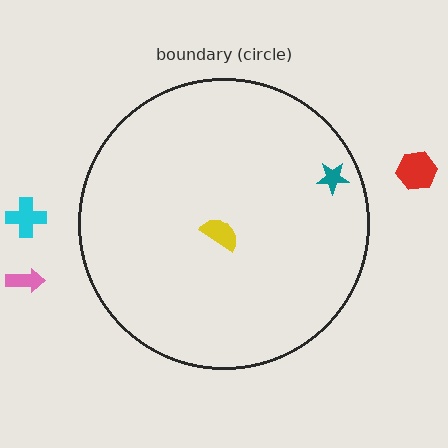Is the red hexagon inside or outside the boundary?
Outside.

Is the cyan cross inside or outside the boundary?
Outside.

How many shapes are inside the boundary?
2 inside, 3 outside.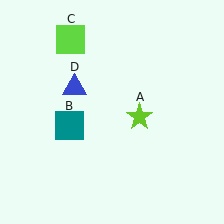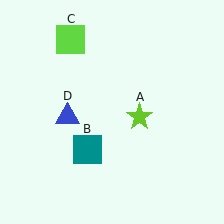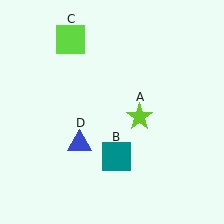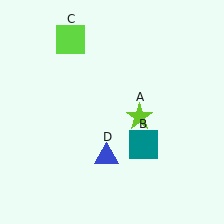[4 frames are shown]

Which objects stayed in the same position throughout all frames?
Lime star (object A) and lime square (object C) remained stationary.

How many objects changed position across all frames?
2 objects changed position: teal square (object B), blue triangle (object D).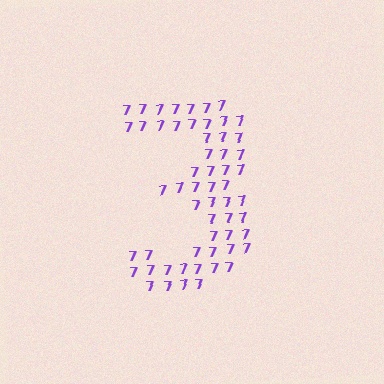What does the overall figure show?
The overall figure shows the digit 3.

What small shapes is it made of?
It is made of small digit 7's.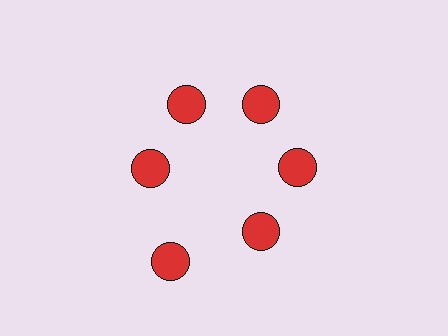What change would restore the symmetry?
The symmetry would be restored by moving it inward, back onto the ring so that all 6 circles sit at equal angles and equal distance from the center.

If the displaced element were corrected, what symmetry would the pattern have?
It would have 6-fold rotational symmetry — the pattern would map onto itself every 60 degrees.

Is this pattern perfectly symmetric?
No. The 6 red circles are arranged in a ring, but one element near the 7 o'clock position is pushed outward from the center, breaking the 6-fold rotational symmetry.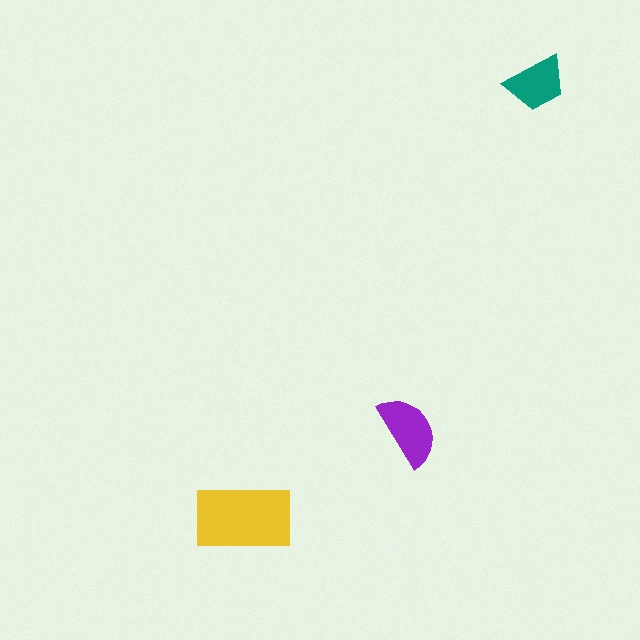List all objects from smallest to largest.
The teal trapezoid, the purple semicircle, the yellow rectangle.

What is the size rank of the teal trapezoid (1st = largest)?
3rd.